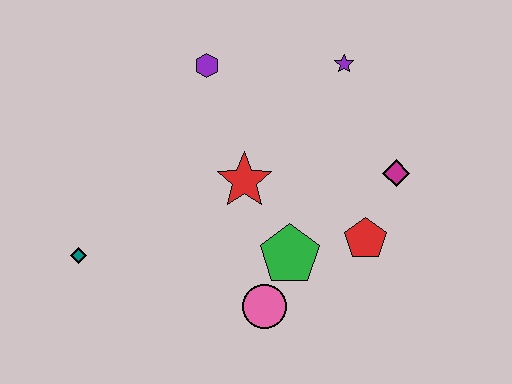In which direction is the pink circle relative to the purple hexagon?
The pink circle is below the purple hexagon.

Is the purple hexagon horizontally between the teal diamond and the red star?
Yes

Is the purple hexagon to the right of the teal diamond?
Yes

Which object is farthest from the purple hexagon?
The pink circle is farthest from the purple hexagon.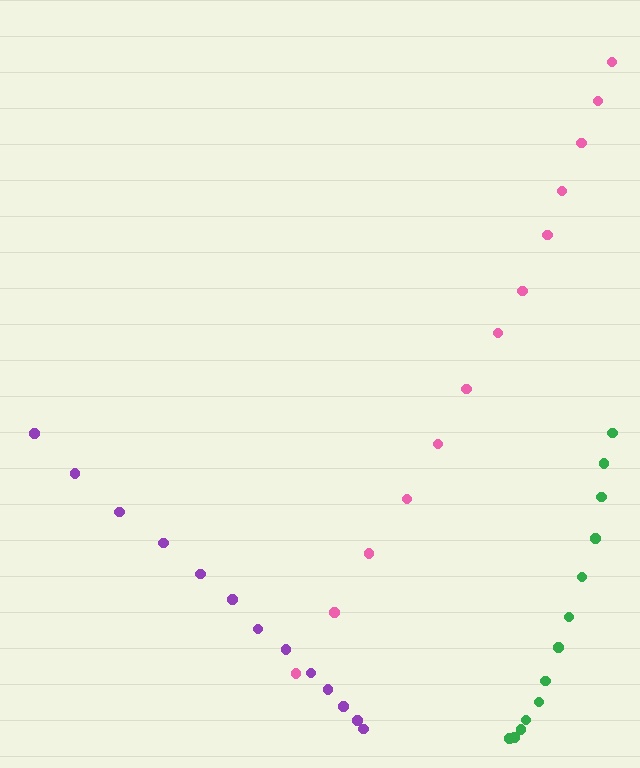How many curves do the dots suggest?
There are 3 distinct paths.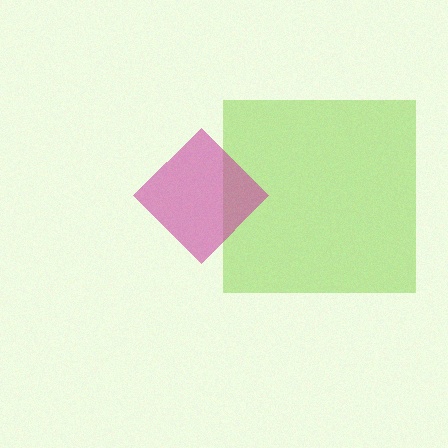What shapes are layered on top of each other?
The layered shapes are: a lime square, a magenta diamond.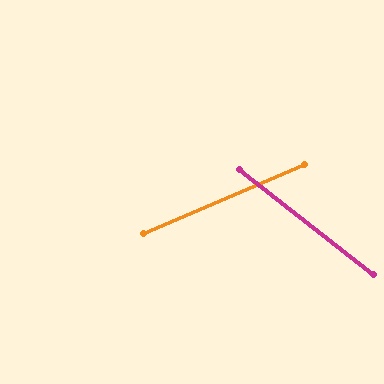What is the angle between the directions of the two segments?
Approximately 61 degrees.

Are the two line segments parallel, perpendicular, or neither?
Neither parallel nor perpendicular — they differ by about 61°.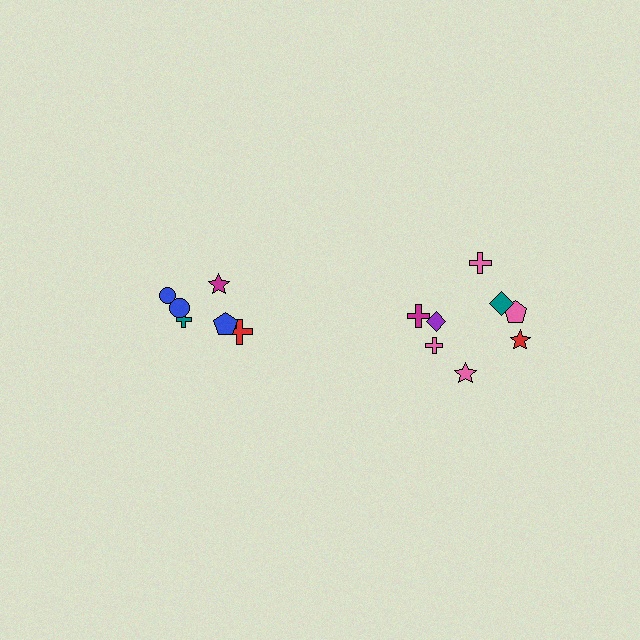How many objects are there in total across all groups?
There are 14 objects.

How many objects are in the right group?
There are 8 objects.